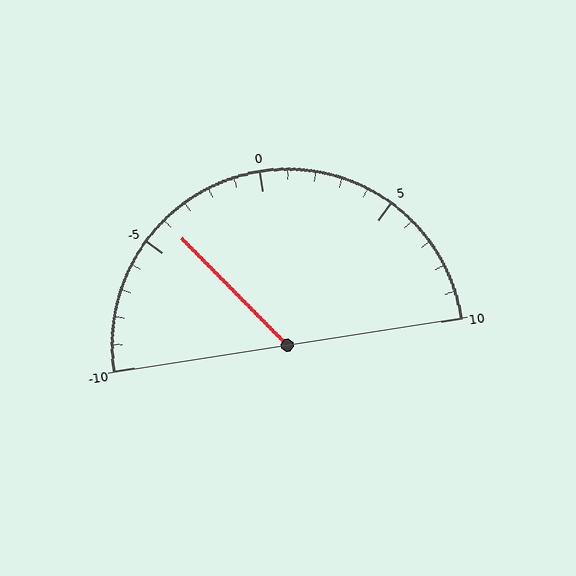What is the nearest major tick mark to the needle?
The nearest major tick mark is -5.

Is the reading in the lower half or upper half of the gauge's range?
The reading is in the lower half of the range (-10 to 10).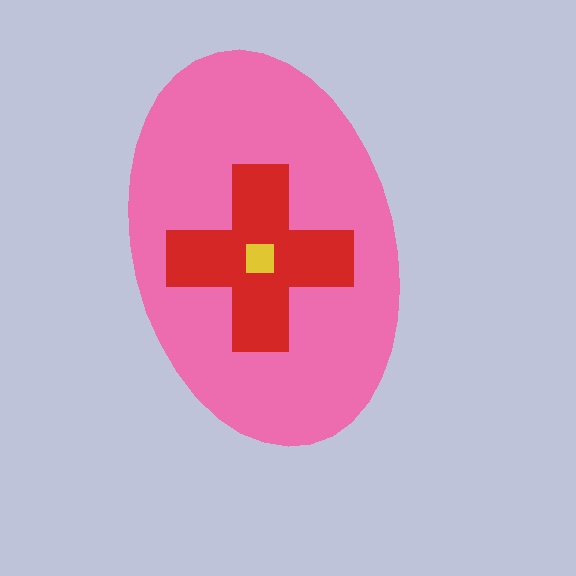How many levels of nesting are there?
3.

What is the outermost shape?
The pink ellipse.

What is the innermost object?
The yellow square.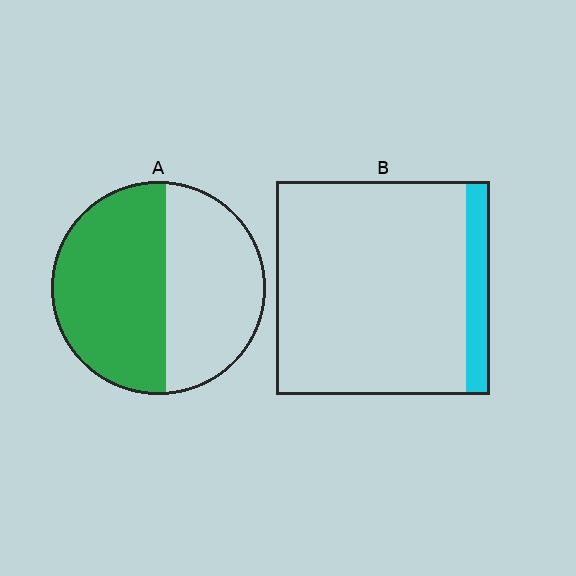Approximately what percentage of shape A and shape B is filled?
A is approximately 55% and B is approximately 10%.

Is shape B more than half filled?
No.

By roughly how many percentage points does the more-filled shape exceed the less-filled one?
By roughly 45 percentage points (A over B).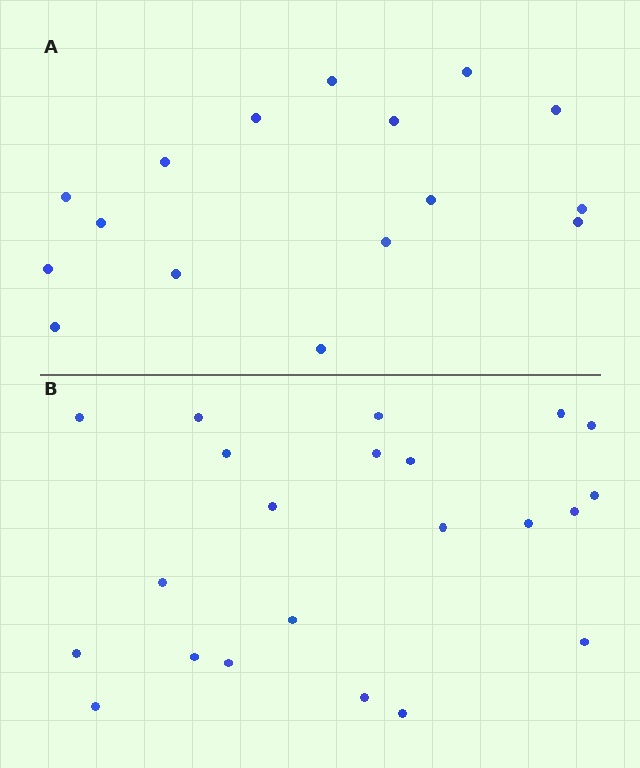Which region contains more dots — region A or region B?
Region B (the bottom region) has more dots.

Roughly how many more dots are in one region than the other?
Region B has about 6 more dots than region A.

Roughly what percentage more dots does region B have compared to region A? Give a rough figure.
About 40% more.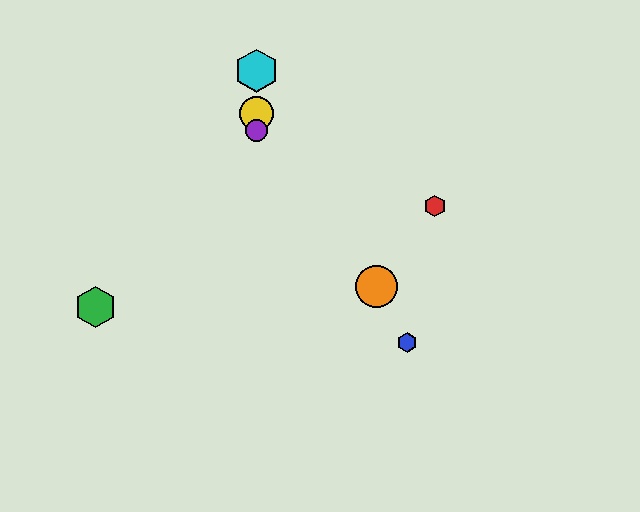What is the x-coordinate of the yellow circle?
The yellow circle is at x≈256.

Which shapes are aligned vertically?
The yellow circle, the purple circle, the cyan hexagon are aligned vertically.